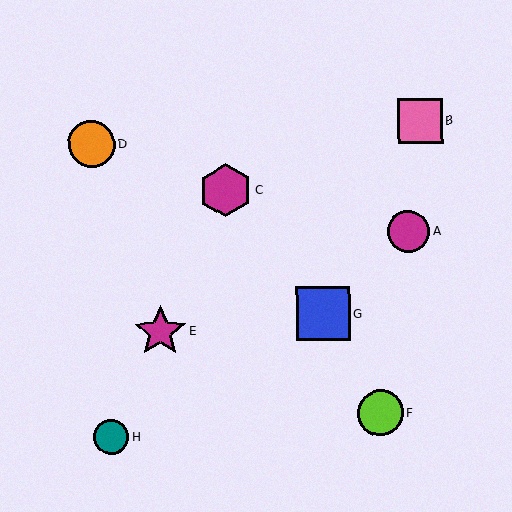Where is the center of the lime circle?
The center of the lime circle is at (380, 413).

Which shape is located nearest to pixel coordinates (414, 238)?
The magenta circle (labeled A) at (408, 231) is nearest to that location.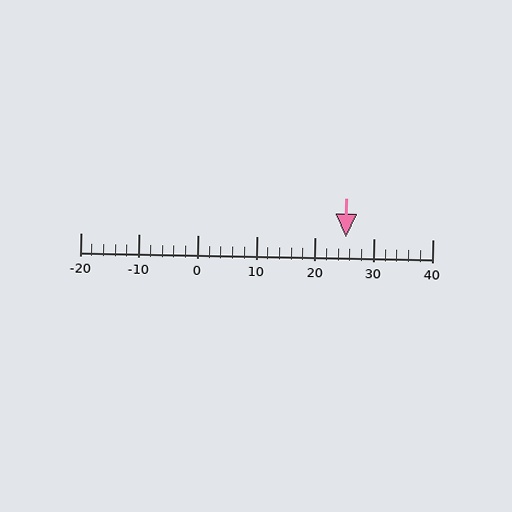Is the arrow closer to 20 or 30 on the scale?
The arrow is closer to 30.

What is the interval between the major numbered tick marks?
The major tick marks are spaced 10 units apart.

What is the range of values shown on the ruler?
The ruler shows values from -20 to 40.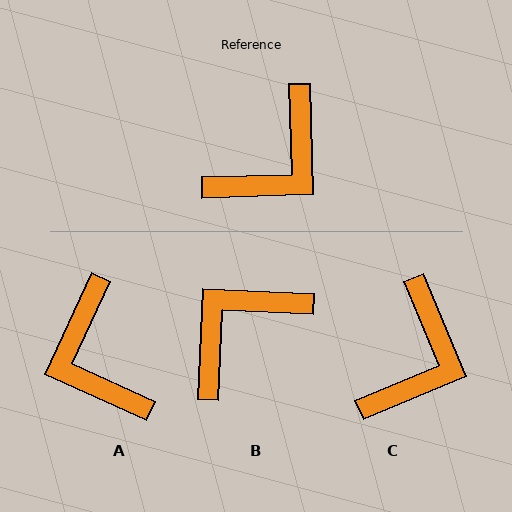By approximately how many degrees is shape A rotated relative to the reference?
Approximately 116 degrees clockwise.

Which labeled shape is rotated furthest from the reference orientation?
B, about 176 degrees away.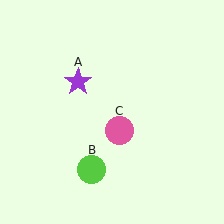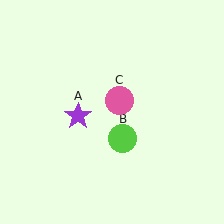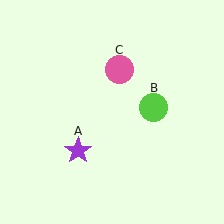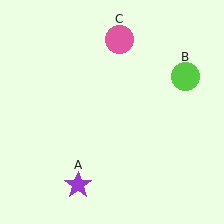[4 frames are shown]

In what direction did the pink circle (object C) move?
The pink circle (object C) moved up.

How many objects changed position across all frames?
3 objects changed position: purple star (object A), lime circle (object B), pink circle (object C).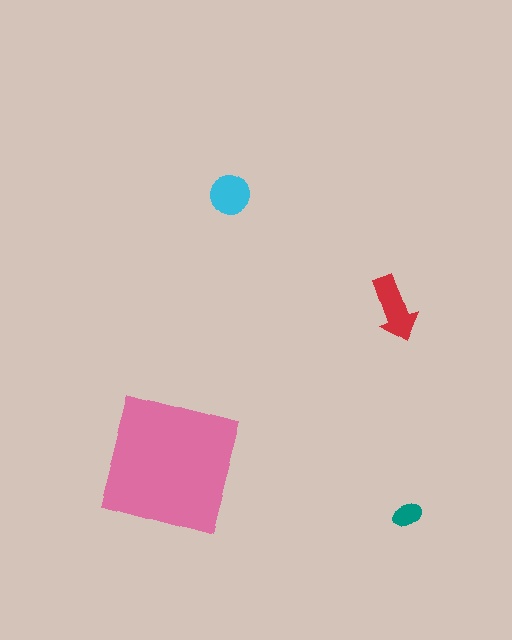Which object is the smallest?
The teal ellipse.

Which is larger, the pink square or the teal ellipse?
The pink square.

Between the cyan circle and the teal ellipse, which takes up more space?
The cyan circle.